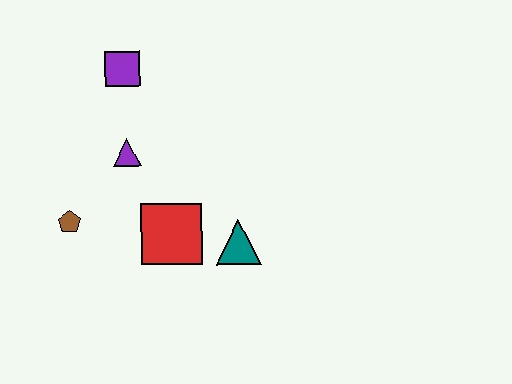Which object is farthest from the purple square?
The teal triangle is farthest from the purple square.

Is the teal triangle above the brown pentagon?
No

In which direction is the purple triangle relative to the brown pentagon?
The purple triangle is above the brown pentagon.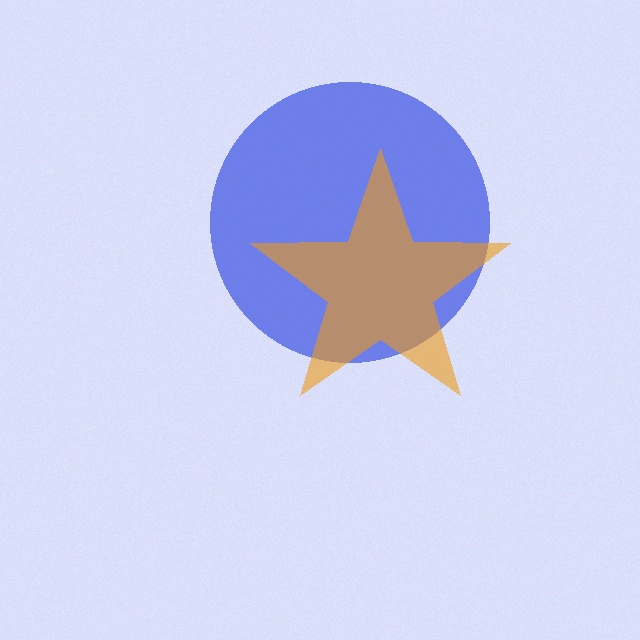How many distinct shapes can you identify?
There are 2 distinct shapes: a blue circle, an orange star.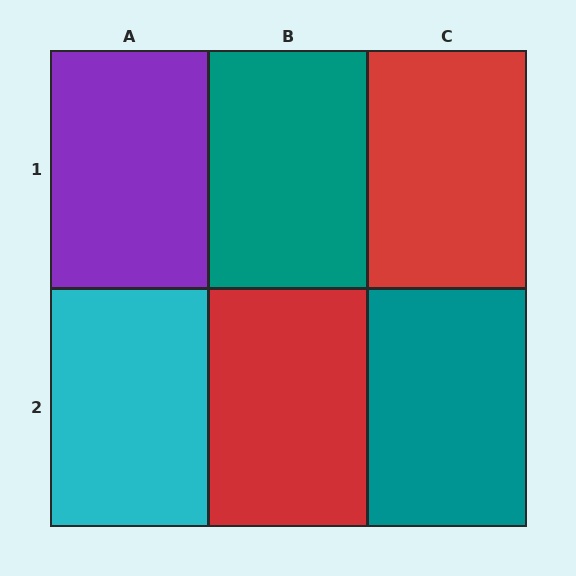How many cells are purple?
1 cell is purple.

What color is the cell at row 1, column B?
Teal.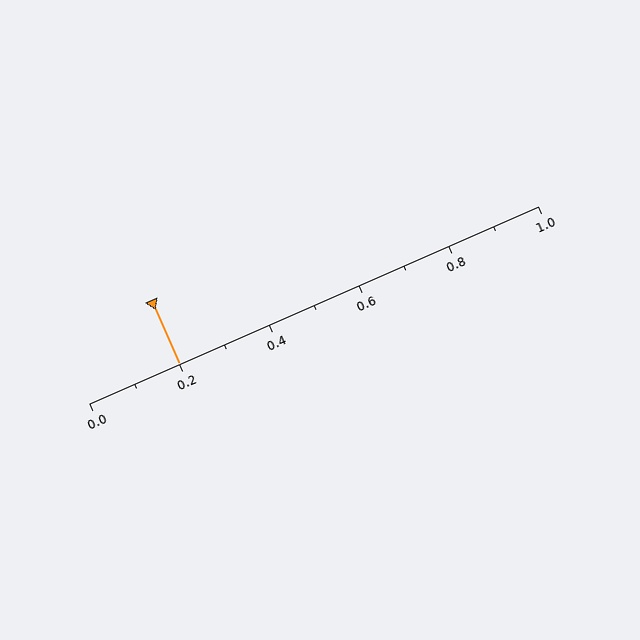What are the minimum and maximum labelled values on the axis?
The axis runs from 0.0 to 1.0.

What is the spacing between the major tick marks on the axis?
The major ticks are spaced 0.2 apart.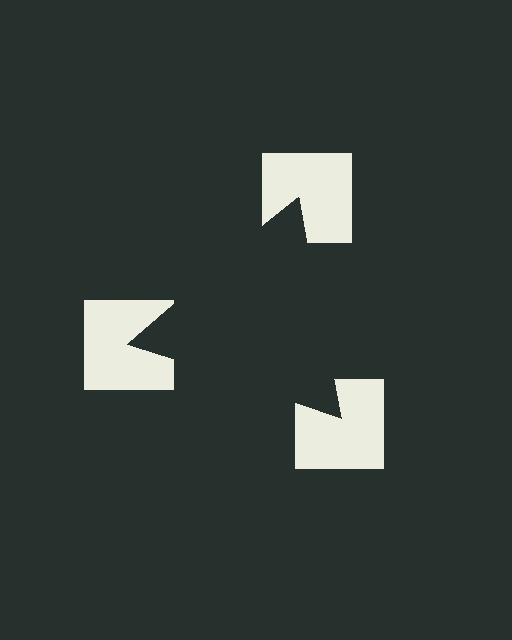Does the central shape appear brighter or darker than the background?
It typically appears slightly darker than the background, even though no actual brightness change is drawn.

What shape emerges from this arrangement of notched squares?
An illusory triangle — its edges are inferred from the aligned wedge cuts in the notched squares, not physically drawn.